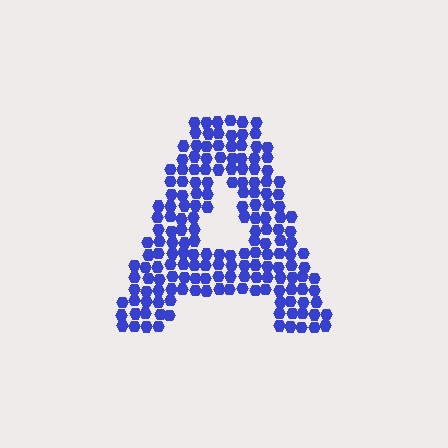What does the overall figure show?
The overall figure shows the letter A.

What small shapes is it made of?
It is made of small hexagons.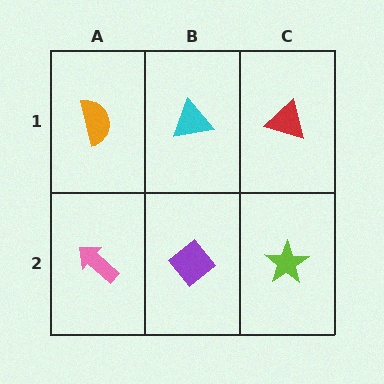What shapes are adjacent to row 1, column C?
A lime star (row 2, column C), a cyan triangle (row 1, column B).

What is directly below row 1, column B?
A purple diamond.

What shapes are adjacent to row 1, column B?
A purple diamond (row 2, column B), an orange semicircle (row 1, column A), a red triangle (row 1, column C).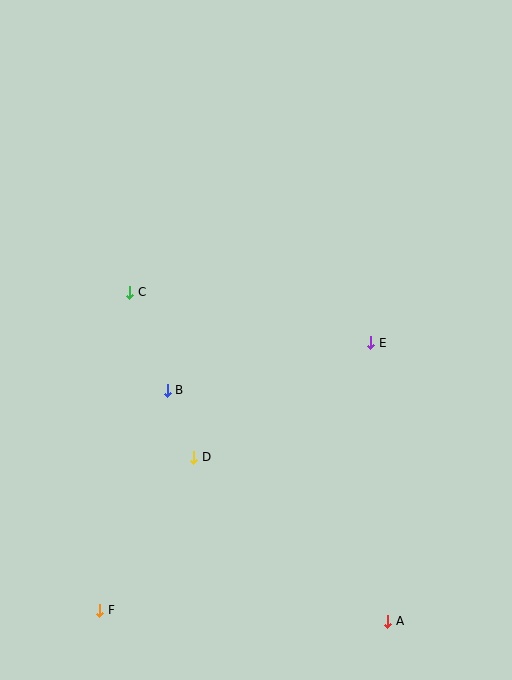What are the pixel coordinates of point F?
Point F is at (100, 610).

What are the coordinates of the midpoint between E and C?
The midpoint between E and C is at (250, 317).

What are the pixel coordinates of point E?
Point E is at (371, 343).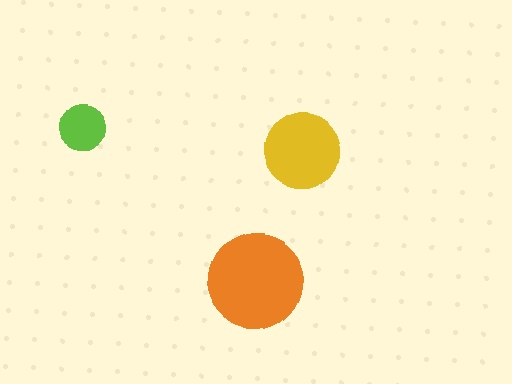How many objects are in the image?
There are 3 objects in the image.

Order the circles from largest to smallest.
the orange one, the yellow one, the lime one.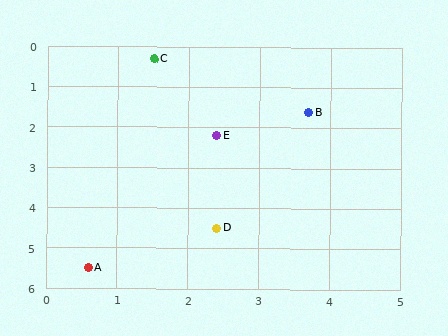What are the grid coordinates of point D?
Point D is at approximately (2.4, 4.5).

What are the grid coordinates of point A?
Point A is at approximately (0.6, 5.5).